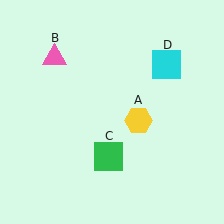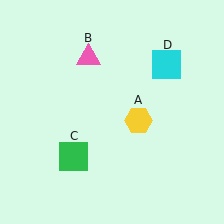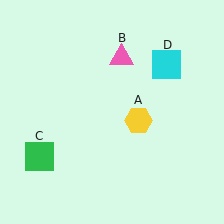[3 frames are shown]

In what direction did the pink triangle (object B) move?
The pink triangle (object B) moved right.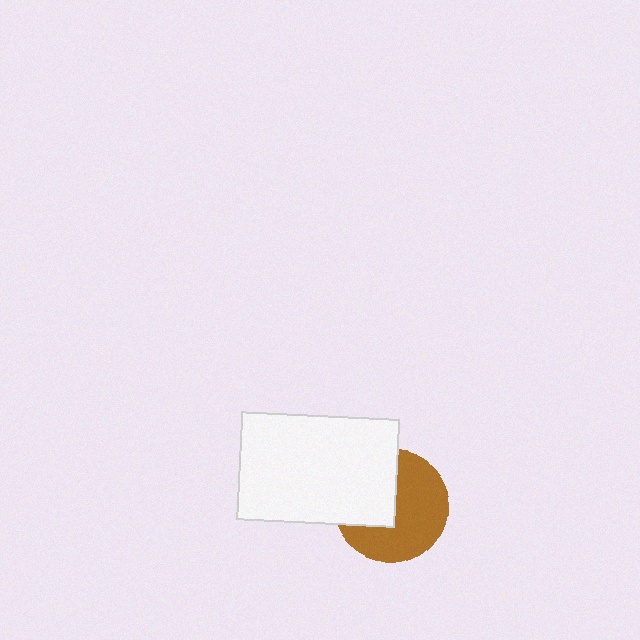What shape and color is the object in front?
The object in front is a white rectangle.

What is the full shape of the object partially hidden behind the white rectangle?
The partially hidden object is a brown circle.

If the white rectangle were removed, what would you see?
You would see the complete brown circle.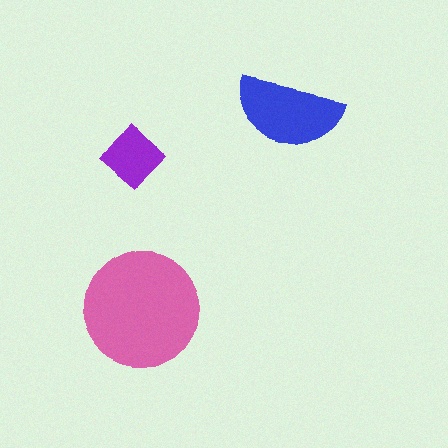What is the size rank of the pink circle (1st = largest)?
1st.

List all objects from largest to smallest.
The pink circle, the blue semicircle, the purple diamond.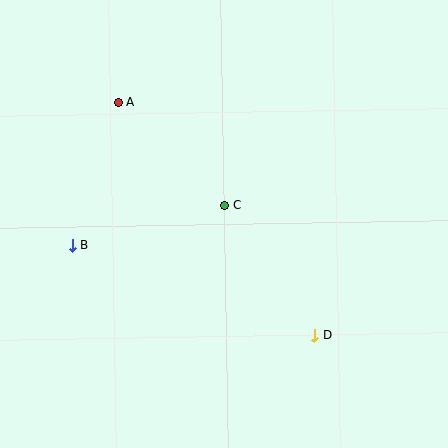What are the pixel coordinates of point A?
Point A is at (118, 102).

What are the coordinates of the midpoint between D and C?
The midpoint between D and C is at (270, 270).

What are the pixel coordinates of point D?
Point D is at (315, 336).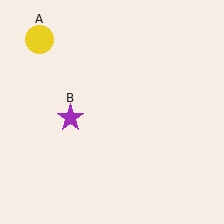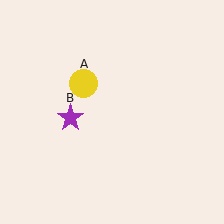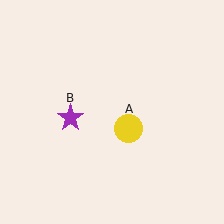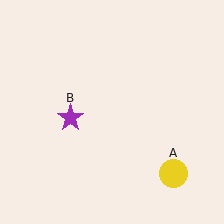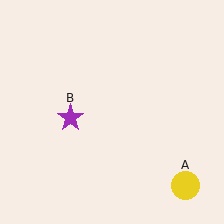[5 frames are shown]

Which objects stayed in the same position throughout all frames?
Purple star (object B) remained stationary.